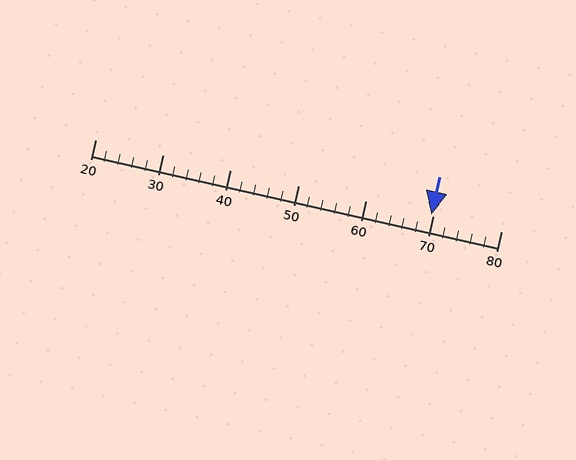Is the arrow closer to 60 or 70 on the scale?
The arrow is closer to 70.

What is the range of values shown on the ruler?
The ruler shows values from 20 to 80.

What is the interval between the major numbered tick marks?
The major tick marks are spaced 10 units apart.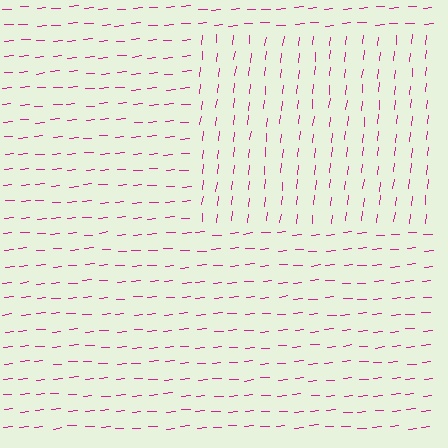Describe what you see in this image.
The image is filled with small magenta line segments. A rectangle region in the image has lines oriented differently from the surrounding lines, creating a visible texture boundary.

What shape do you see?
I see a rectangle.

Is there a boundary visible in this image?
Yes, there is a texture boundary formed by a change in line orientation.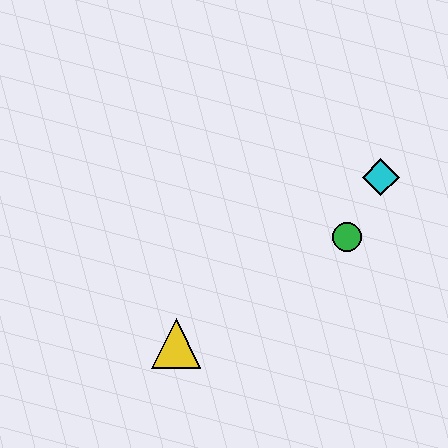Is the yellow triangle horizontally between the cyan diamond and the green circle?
No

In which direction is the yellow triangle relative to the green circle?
The yellow triangle is to the left of the green circle.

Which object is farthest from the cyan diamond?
The yellow triangle is farthest from the cyan diamond.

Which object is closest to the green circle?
The cyan diamond is closest to the green circle.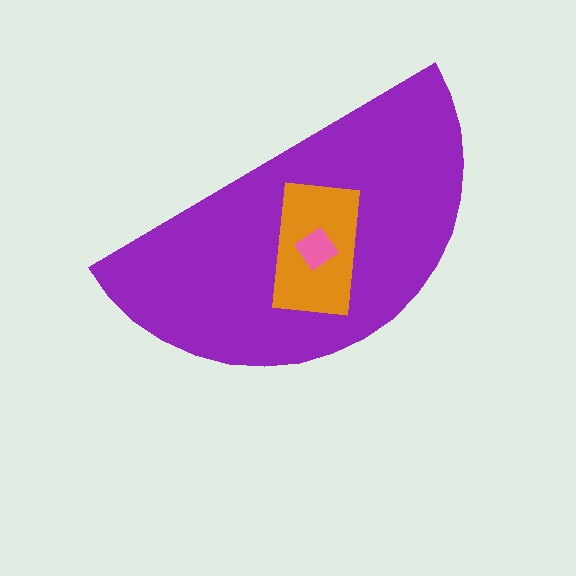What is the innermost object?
The pink diamond.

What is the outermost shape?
The purple semicircle.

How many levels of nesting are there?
3.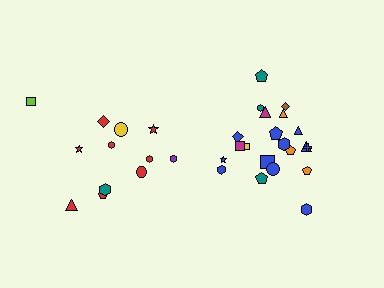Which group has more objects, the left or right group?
The right group.